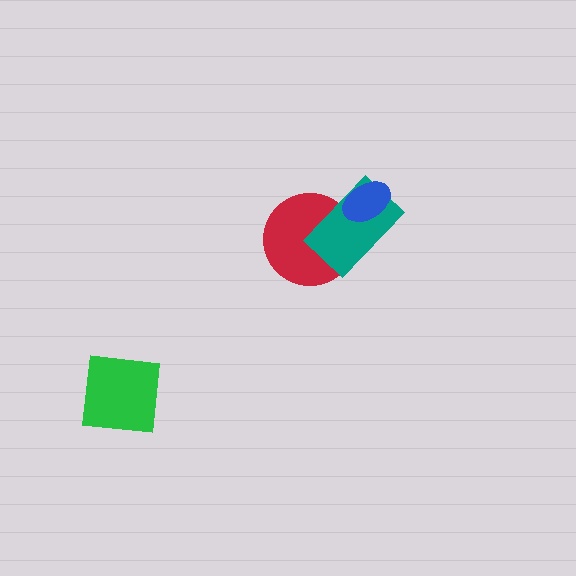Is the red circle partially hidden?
Yes, it is partially covered by another shape.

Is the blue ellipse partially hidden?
No, no other shape covers it.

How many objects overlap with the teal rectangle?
2 objects overlap with the teal rectangle.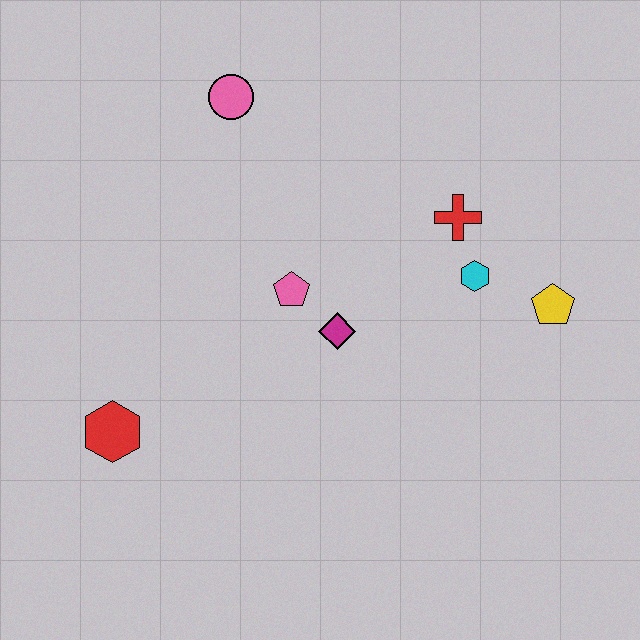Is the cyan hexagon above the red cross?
No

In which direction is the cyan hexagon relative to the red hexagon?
The cyan hexagon is to the right of the red hexagon.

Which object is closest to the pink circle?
The pink pentagon is closest to the pink circle.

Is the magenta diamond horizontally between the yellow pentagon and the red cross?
No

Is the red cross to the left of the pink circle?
No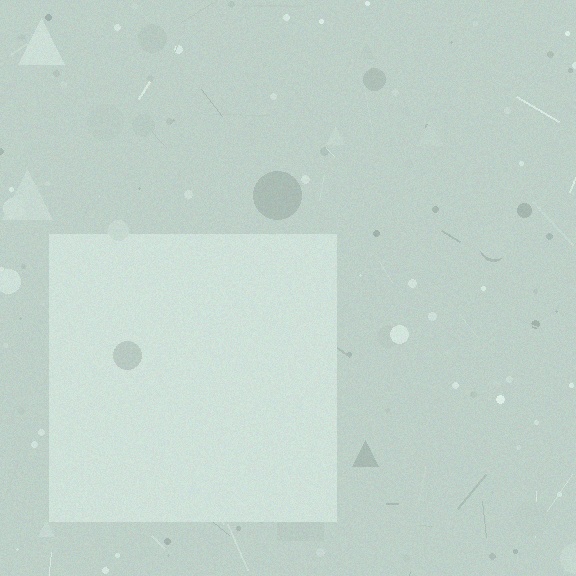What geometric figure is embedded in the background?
A square is embedded in the background.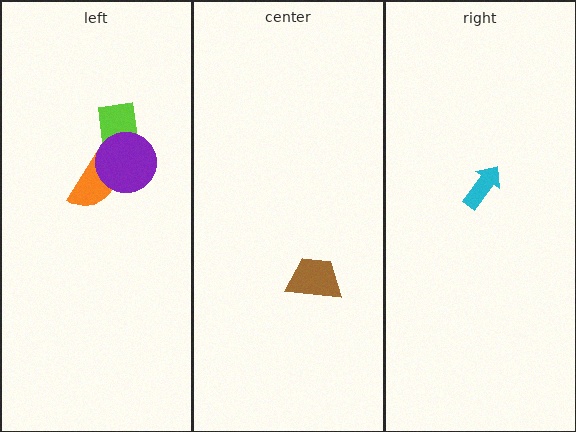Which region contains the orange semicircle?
The left region.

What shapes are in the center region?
The brown trapezoid.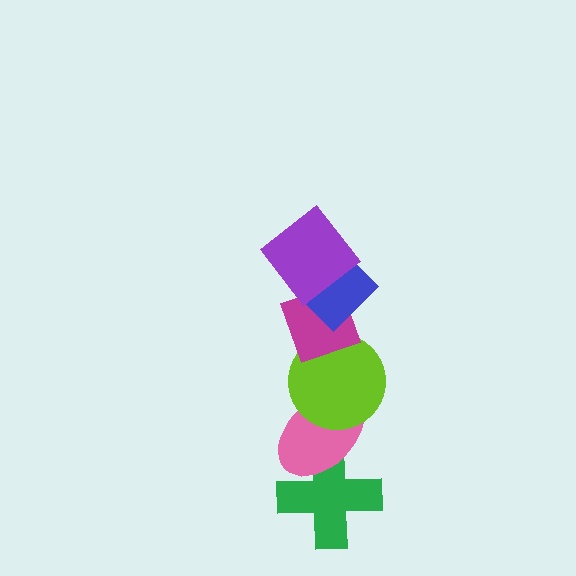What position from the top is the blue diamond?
The blue diamond is 2nd from the top.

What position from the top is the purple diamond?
The purple diamond is 1st from the top.